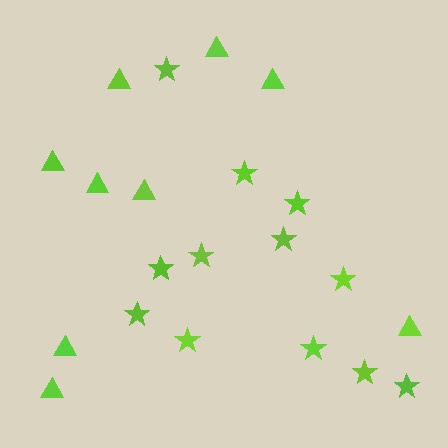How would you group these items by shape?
There are 2 groups: one group of stars (12) and one group of triangles (9).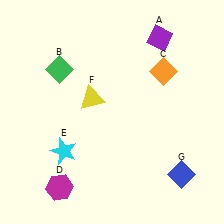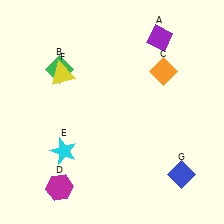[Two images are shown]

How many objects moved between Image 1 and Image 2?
1 object moved between the two images.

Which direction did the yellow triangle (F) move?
The yellow triangle (F) moved left.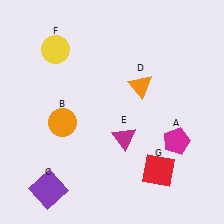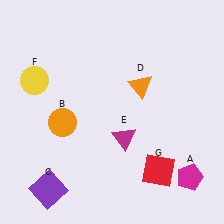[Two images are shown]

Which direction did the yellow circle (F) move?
The yellow circle (F) moved down.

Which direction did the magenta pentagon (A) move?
The magenta pentagon (A) moved down.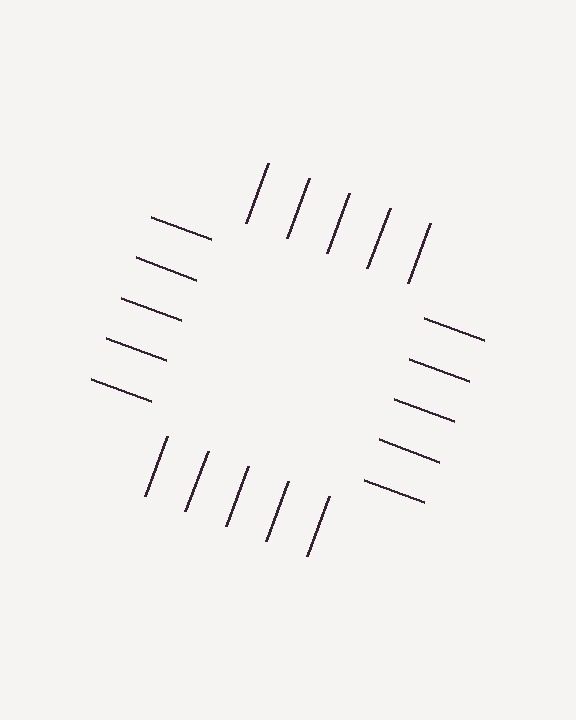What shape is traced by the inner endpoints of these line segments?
An illusory square — the line segments terminate on its edges but no continuous stroke is drawn.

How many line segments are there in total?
20 — 5 along each of the 4 edges.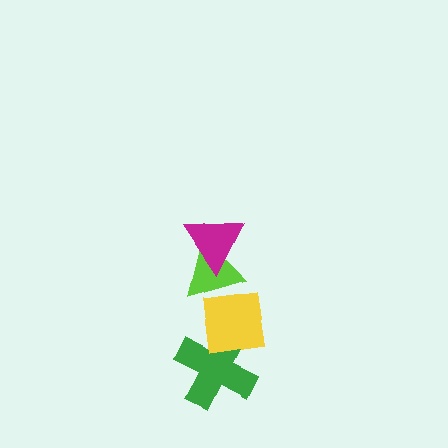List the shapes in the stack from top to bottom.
From top to bottom: the magenta triangle, the lime triangle, the yellow square, the green cross.